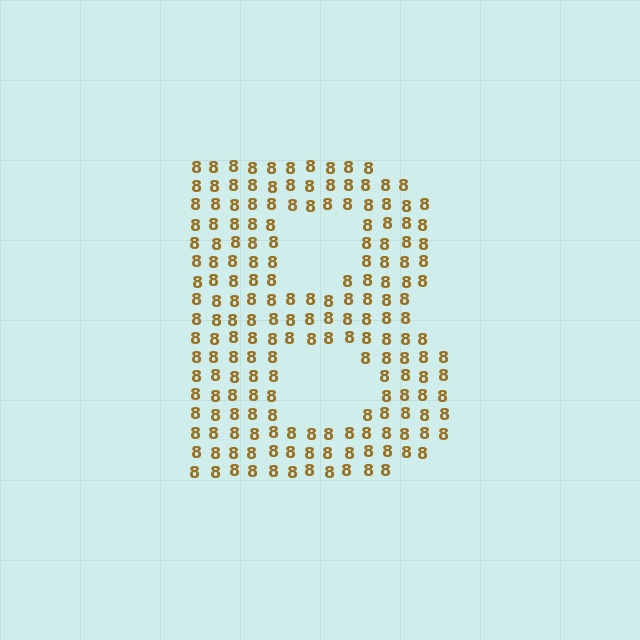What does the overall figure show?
The overall figure shows the letter B.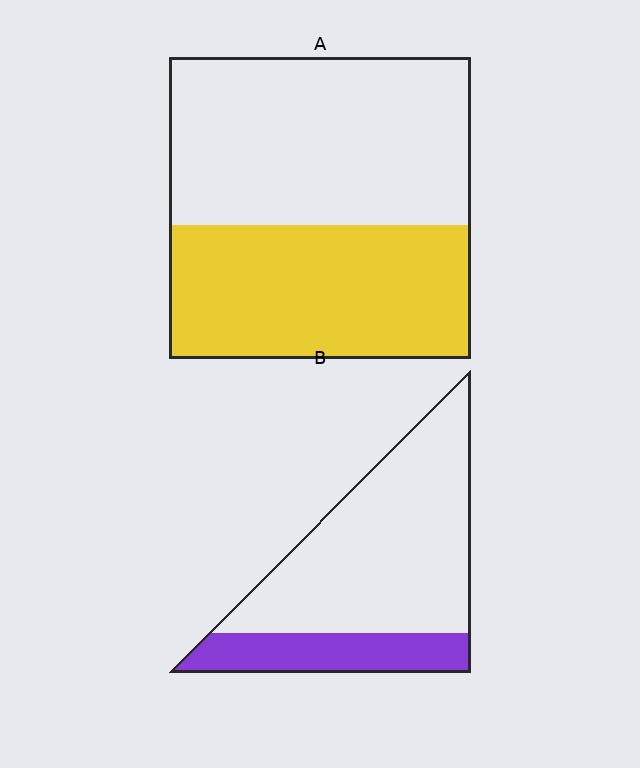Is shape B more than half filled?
No.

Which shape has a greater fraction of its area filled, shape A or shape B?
Shape A.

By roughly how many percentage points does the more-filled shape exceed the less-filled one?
By roughly 20 percentage points (A over B).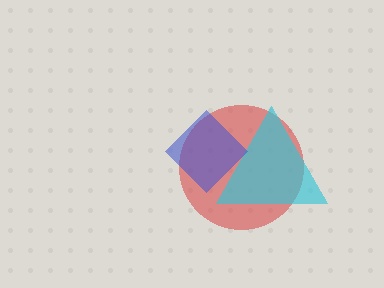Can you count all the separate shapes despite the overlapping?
Yes, there are 3 separate shapes.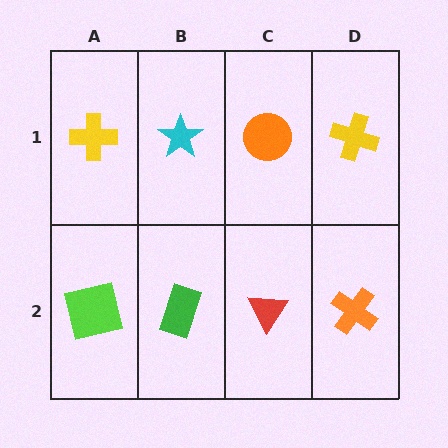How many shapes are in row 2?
4 shapes.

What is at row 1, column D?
A yellow cross.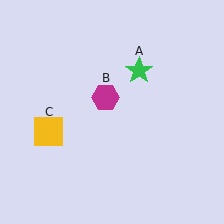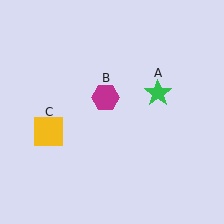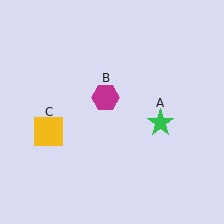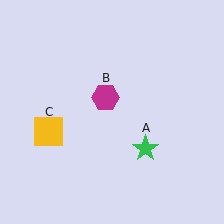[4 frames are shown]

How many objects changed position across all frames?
1 object changed position: green star (object A).